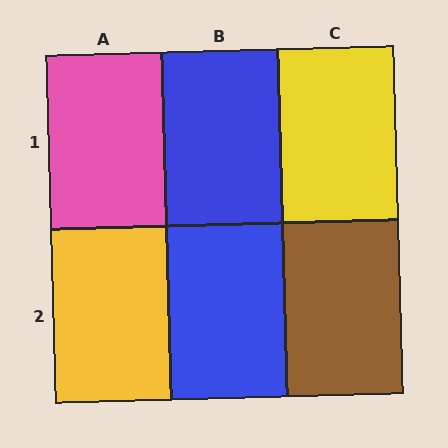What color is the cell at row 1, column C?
Yellow.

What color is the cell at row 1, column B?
Blue.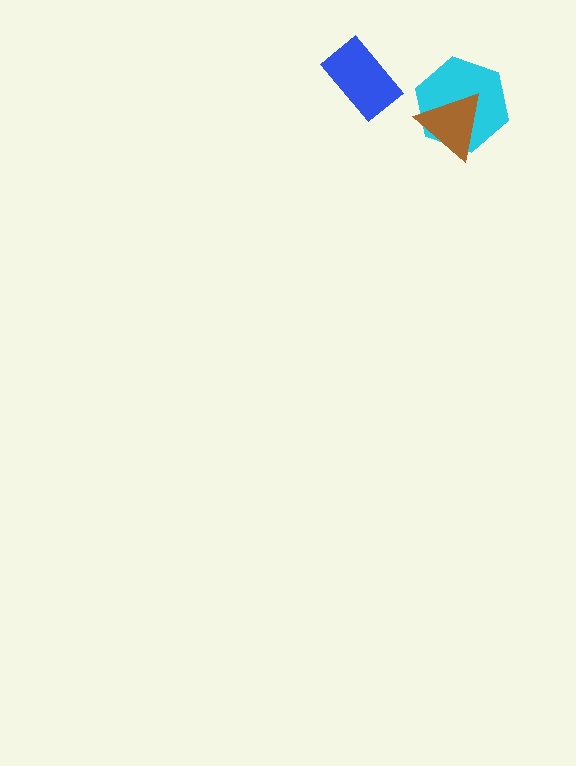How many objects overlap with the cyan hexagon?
1 object overlaps with the cyan hexagon.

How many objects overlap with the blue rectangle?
0 objects overlap with the blue rectangle.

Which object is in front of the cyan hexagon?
The brown triangle is in front of the cyan hexagon.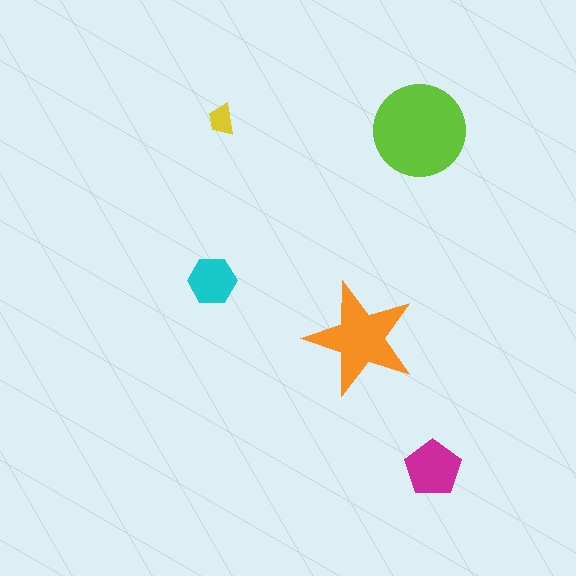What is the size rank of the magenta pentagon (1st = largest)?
3rd.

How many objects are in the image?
There are 5 objects in the image.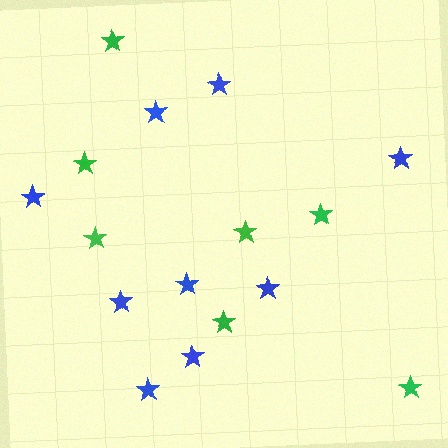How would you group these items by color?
There are 2 groups: one group of blue stars (9) and one group of green stars (7).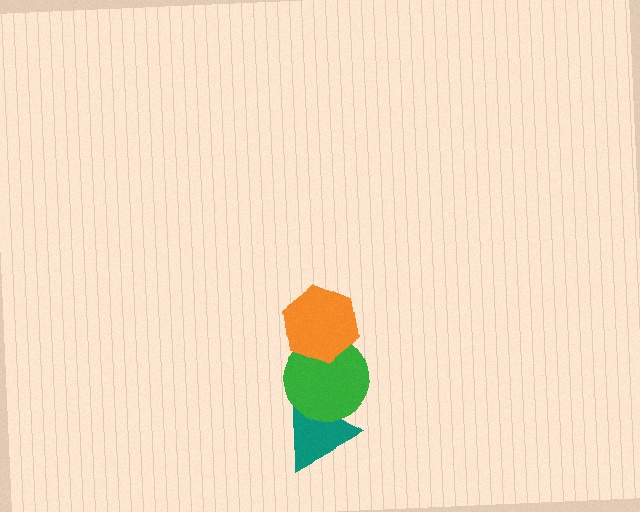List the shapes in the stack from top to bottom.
From top to bottom: the orange hexagon, the green circle, the teal triangle.